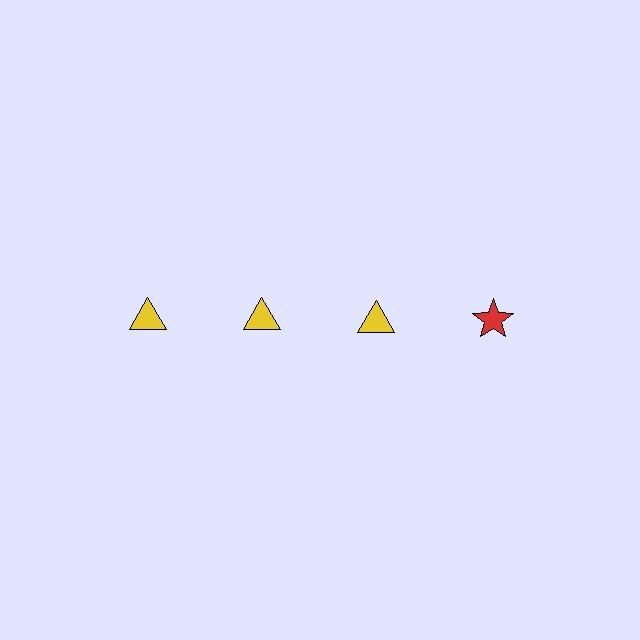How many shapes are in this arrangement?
There are 4 shapes arranged in a grid pattern.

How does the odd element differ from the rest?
It differs in both color (red instead of yellow) and shape (star instead of triangle).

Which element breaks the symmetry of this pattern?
The red star in the top row, second from right column breaks the symmetry. All other shapes are yellow triangles.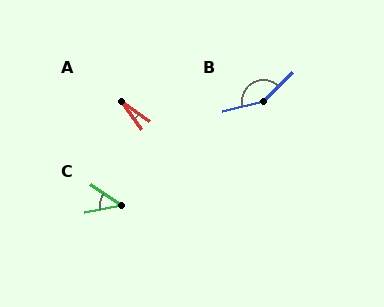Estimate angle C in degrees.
Approximately 46 degrees.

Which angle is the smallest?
A, at approximately 18 degrees.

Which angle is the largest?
B, at approximately 149 degrees.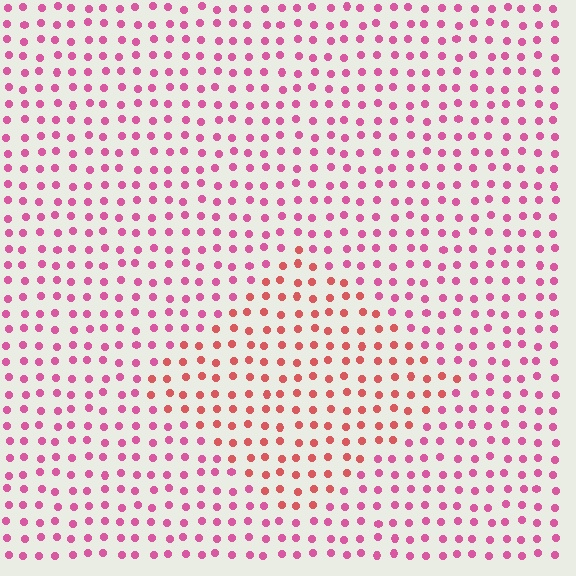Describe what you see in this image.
The image is filled with small pink elements in a uniform arrangement. A diamond-shaped region is visible where the elements are tinted to a slightly different hue, forming a subtle color boundary.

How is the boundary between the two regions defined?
The boundary is defined purely by a slight shift in hue (about 32 degrees). Spacing, size, and orientation are identical on both sides.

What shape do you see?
I see a diamond.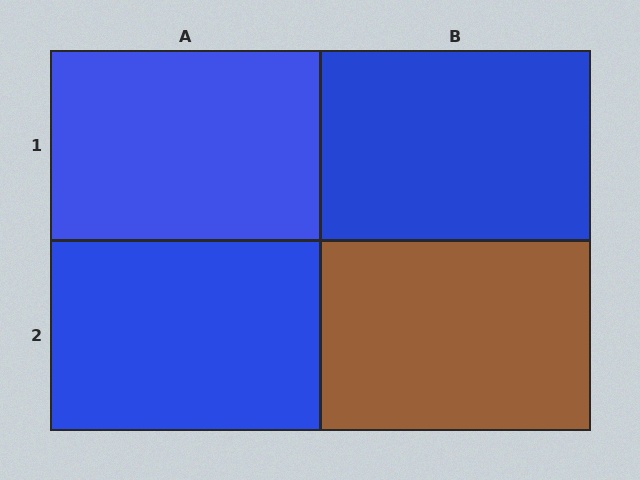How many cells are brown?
1 cell is brown.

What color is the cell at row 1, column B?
Blue.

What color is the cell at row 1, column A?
Blue.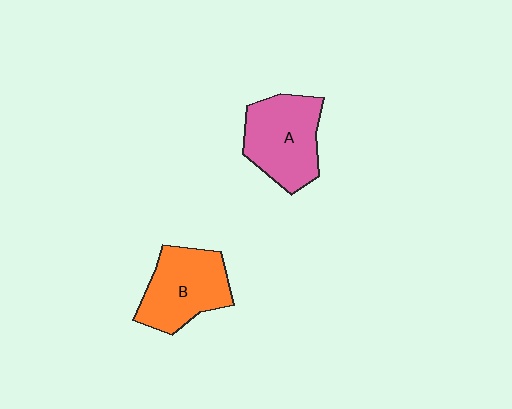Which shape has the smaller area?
Shape B (orange).